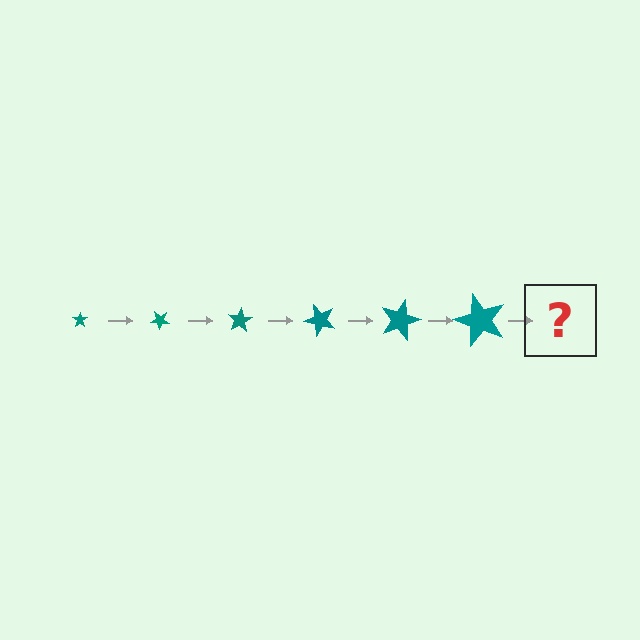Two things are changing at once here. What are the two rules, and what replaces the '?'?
The two rules are that the star grows larger each step and it rotates 40 degrees each step. The '?' should be a star, larger than the previous one and rotated 240 degrees from the start.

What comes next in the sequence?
The next element should be a star, larger than the previous one and rotated 240 degrees from the start.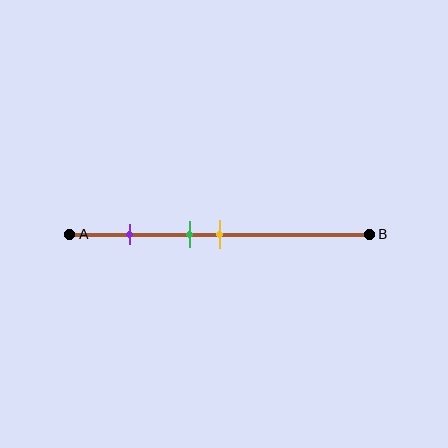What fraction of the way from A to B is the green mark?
The green mark is approximately 40% (0.4) of the way from A to B.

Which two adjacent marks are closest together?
The green and yellow marks are the closest adjacent pair.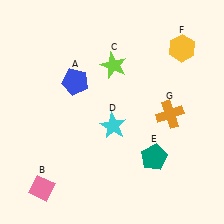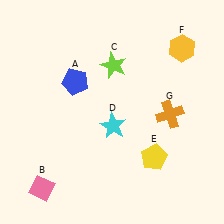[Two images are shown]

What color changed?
The pentagon (E) changed from teal in Image 1 to yellow in Image 2.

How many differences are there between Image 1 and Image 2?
There is 1 difference between the two images.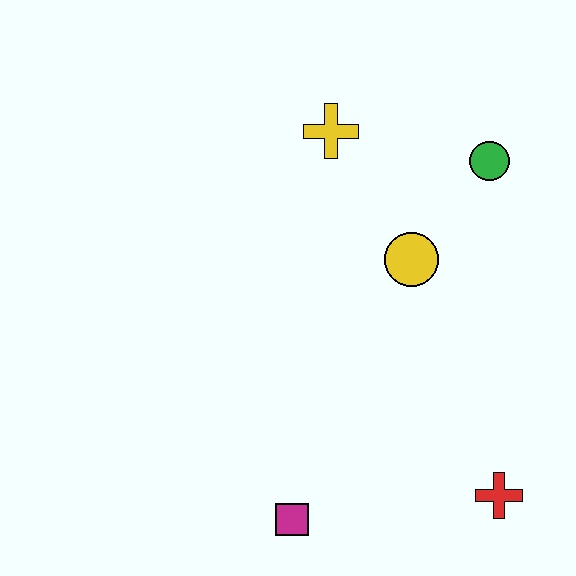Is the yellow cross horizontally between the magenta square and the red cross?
Yes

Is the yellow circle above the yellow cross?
No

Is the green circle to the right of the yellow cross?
Yes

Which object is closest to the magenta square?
The red cross is closest to the magenta square.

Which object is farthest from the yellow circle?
The magenta square is farthest from the yellow circle.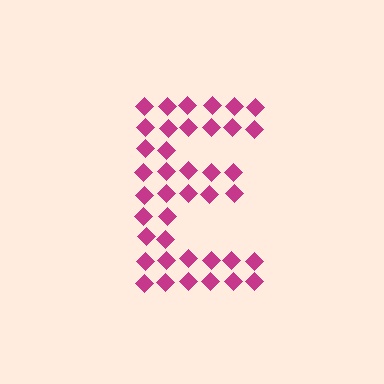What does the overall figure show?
The overall figure shows the letter E.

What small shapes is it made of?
It is made of small diamonds.